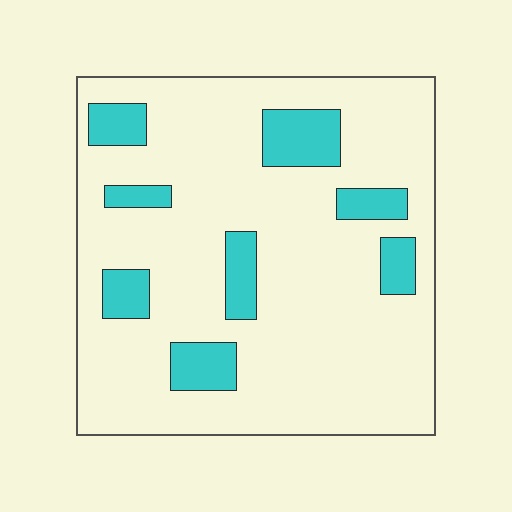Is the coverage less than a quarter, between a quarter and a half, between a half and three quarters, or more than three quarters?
Less than a quarter.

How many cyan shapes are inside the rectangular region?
8.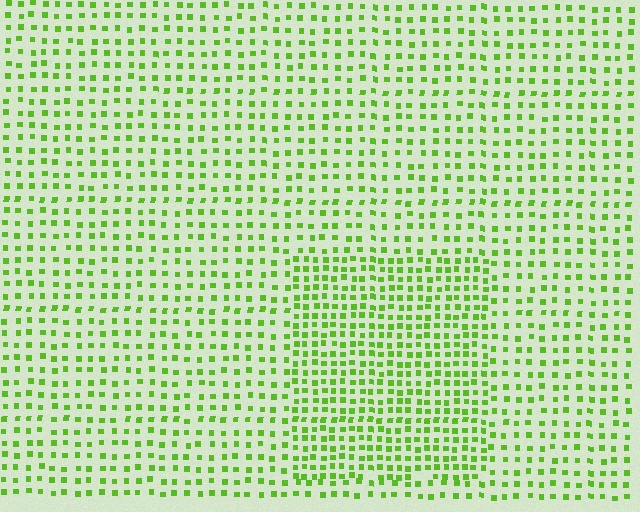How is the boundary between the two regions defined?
The boundary is defined by a change in element density (approximately 1.7x ratio). All elements are the same color, size, and shape.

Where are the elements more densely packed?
The elements are more densely packed inside the rectangle boundary.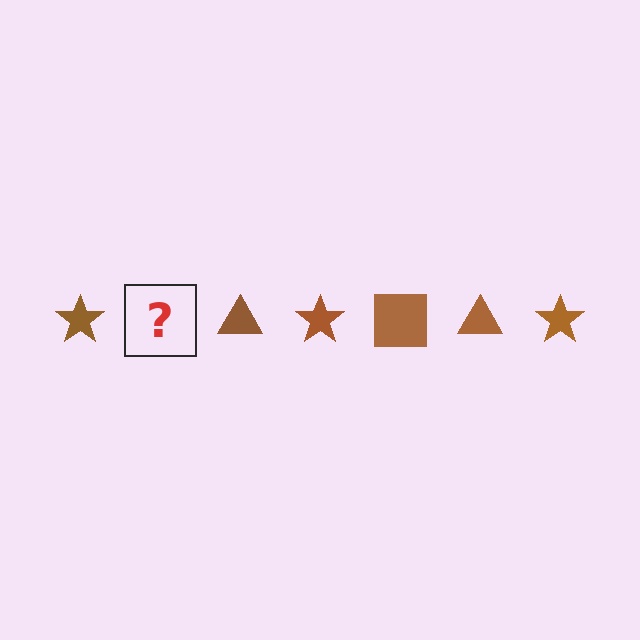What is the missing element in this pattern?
The missing element is a brown square.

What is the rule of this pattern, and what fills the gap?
The rule is that the pattern cycles through star, square, triangle shapes in brown. The gap should be filled with a brown square.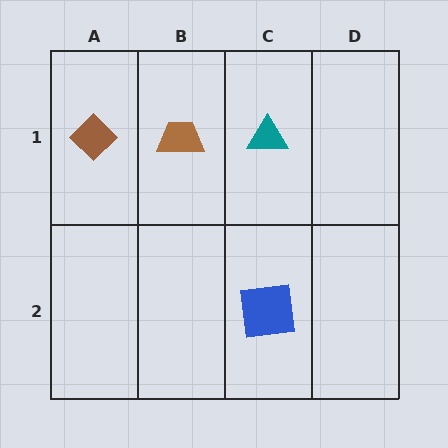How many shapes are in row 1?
3 shapes.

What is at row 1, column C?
A teal triangle.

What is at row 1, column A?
A brown diamond.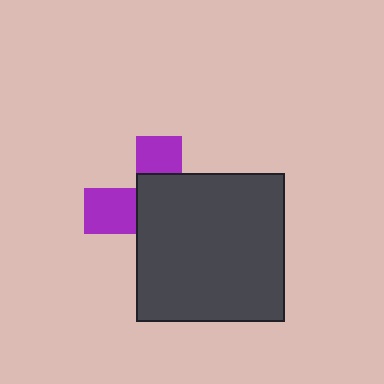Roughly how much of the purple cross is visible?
A small part of it is visible (roughly 35%).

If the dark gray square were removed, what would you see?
You would see the complete purple cross.